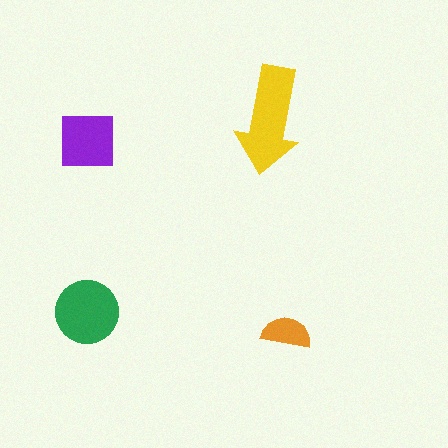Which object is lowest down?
The orange semicircle is bottommost.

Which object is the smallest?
The orange semicircle.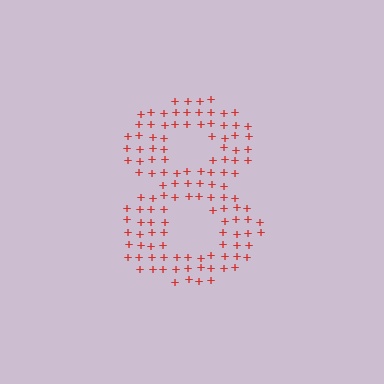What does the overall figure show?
The overall figure shows the digit 8.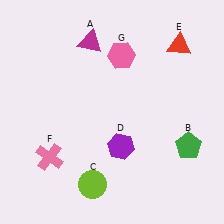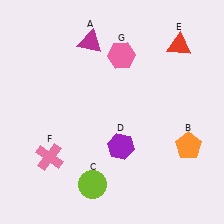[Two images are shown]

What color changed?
The pentagon (B) changed from green in Image 1 to orange in Image 2.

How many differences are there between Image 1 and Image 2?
There is 1 difference between the two images.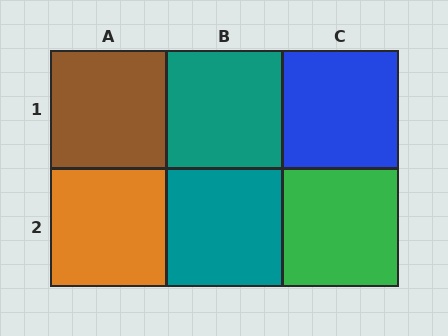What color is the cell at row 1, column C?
Blue.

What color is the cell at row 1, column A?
Brown.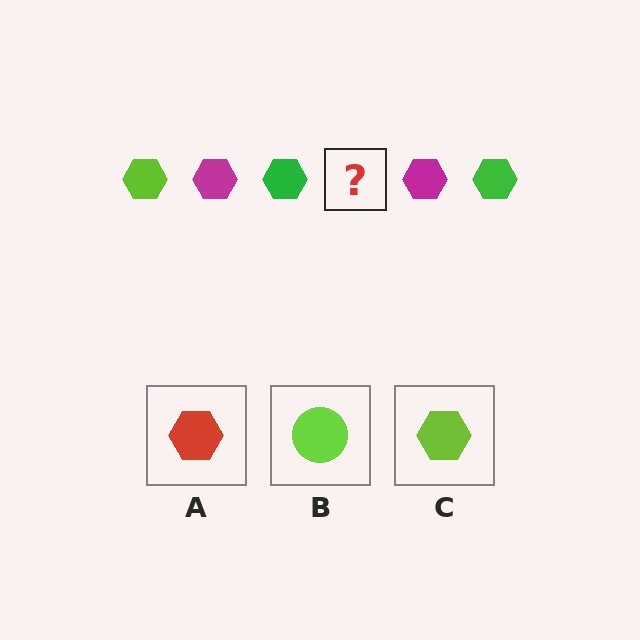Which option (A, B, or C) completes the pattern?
C.